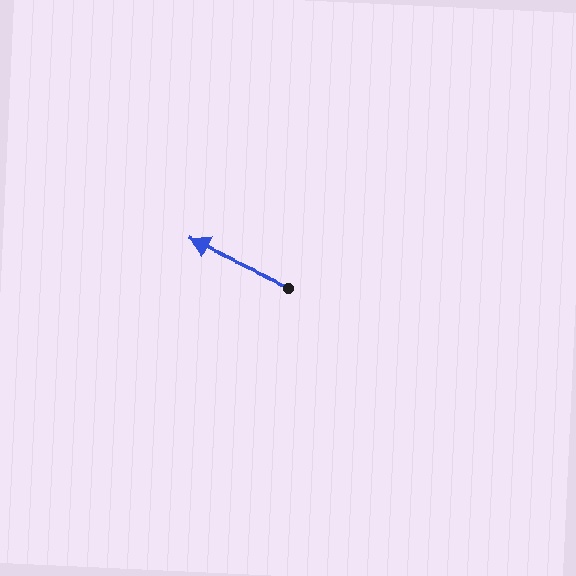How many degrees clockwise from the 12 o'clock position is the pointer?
Approximately 294 degrees.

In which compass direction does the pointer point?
Northwest.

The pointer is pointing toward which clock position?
Roughly 10 o'clock.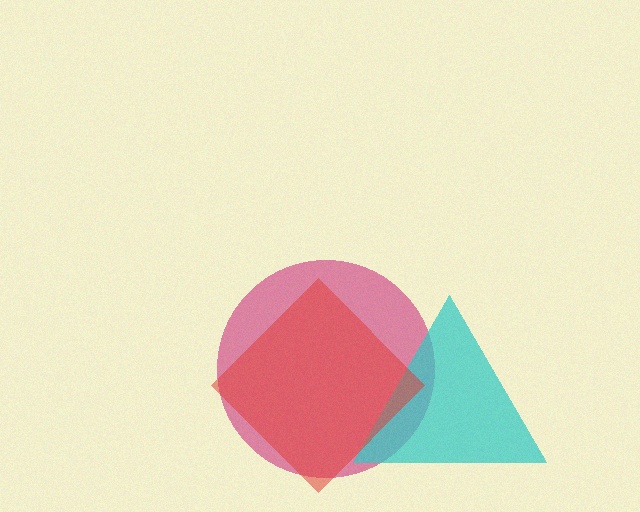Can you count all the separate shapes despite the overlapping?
Yes, there are 3 separate shapes.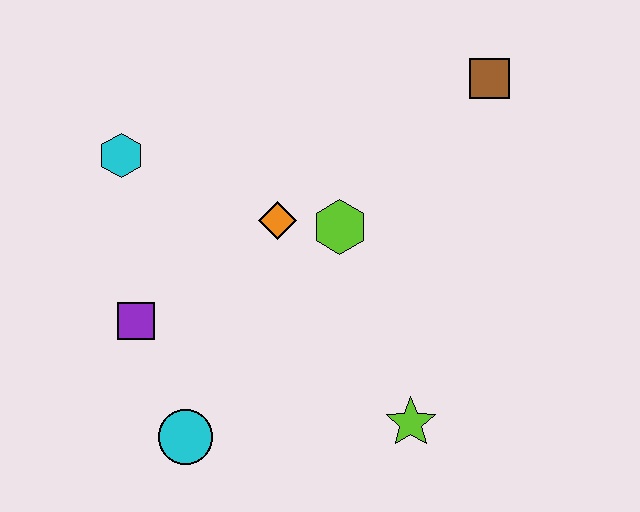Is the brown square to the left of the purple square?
No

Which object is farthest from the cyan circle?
The brown square is farthest from the cyan circle.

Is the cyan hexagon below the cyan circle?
No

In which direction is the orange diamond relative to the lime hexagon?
The orange diamond is to the left of the lime hexagon.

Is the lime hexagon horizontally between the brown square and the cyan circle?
Yes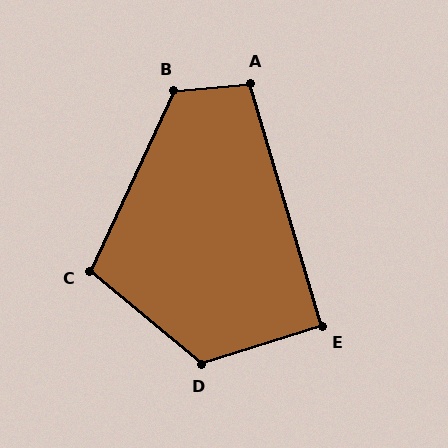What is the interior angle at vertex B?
Approximately 120 degrees (obtuse).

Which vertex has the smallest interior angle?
E, at approximately 91 degrees.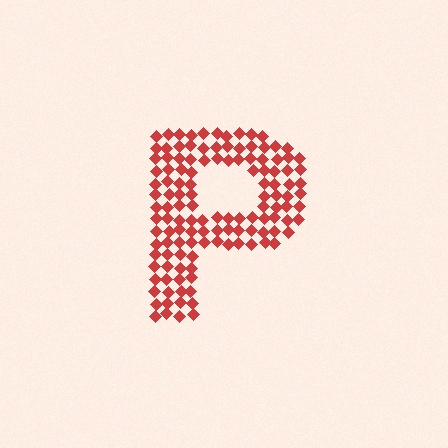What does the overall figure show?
The overall figure shows the letter P.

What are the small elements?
The small elements are diamonds.